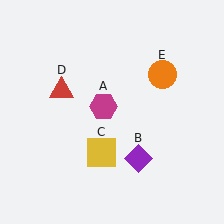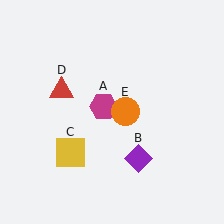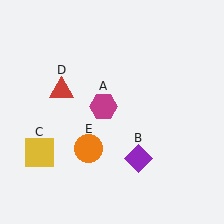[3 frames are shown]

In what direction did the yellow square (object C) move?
The yellow square (object C) moved left.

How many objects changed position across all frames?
2 objects changed position: yellow square (object C), orange circle (object E).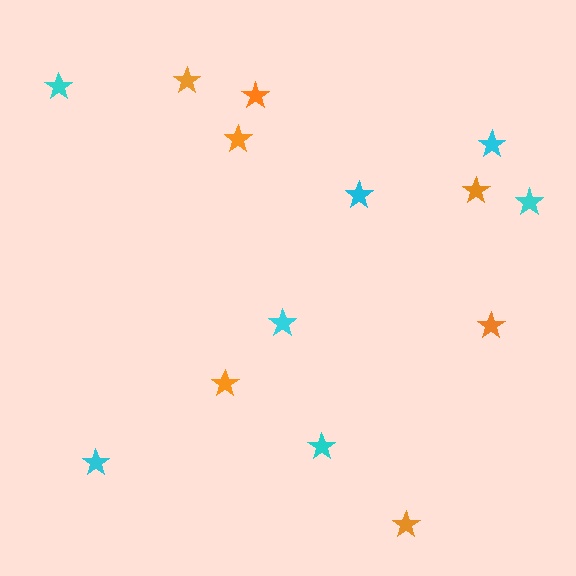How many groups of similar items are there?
There are 2 groups: one group of orange stars (7) and one group of cyan stars (7).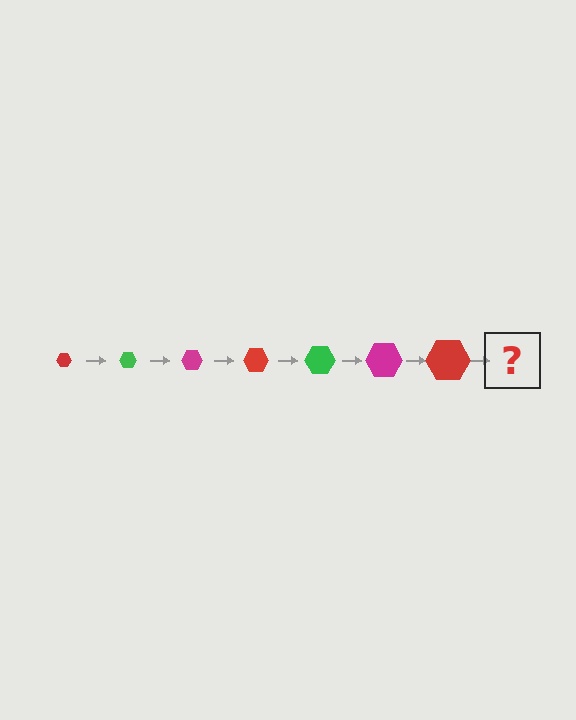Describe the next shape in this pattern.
It should be a green hexagon, larger than the previous one.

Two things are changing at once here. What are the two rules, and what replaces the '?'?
The two rules are that the hexagon grows larger each step and the color cycles through red, green, and magenta. The '?' should be a green hexagon, larger than the previous one.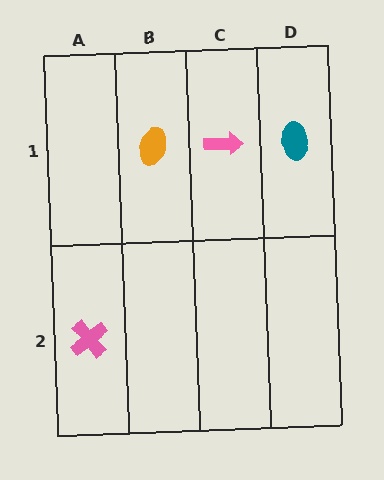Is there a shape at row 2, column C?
No, that cell is empty.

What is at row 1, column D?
A teal ellipse.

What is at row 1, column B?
An orange ellipse.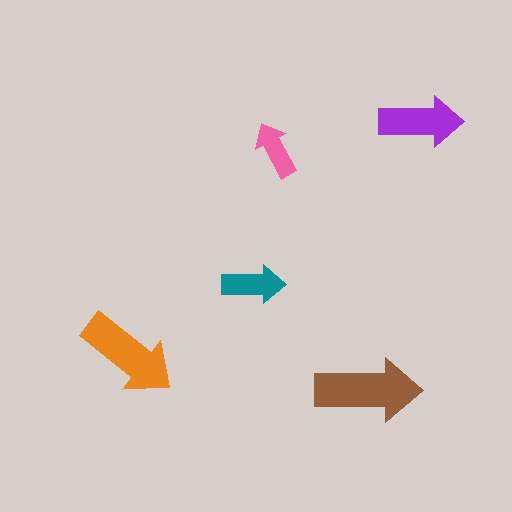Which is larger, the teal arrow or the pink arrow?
The teal one.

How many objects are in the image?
There are 5 objects in the image.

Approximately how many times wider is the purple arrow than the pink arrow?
About 1.5 times wider.